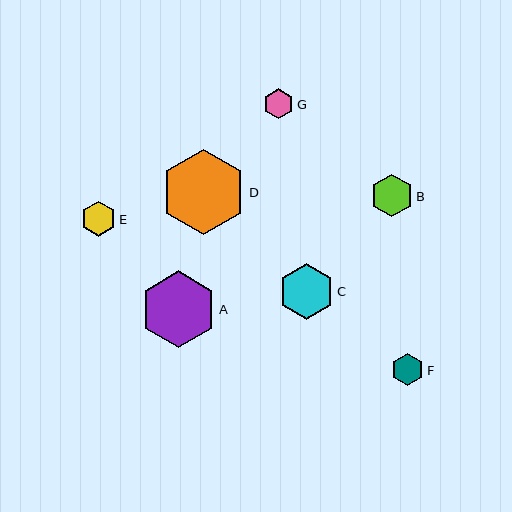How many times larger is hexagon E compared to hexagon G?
Hexagon E is approximately 1.2 times the size of hexagon G.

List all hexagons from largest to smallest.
From largest to smallest: D, A, C, B, E, F, G.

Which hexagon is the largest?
Hexagon D is the largest with a size of approximately 85 pixels.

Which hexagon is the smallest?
Hexagon G is the smallest with a size of approximately 30 pixels.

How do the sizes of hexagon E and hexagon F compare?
Hexagon E and hexagon F are approximately the same size.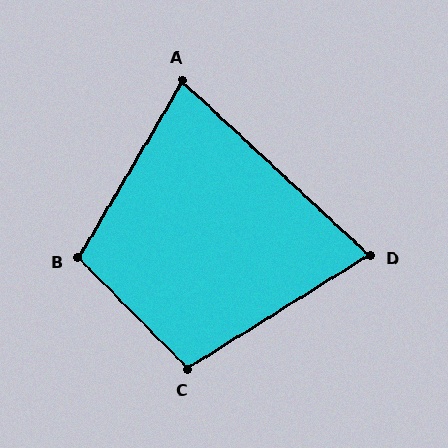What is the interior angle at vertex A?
Approximately 78 degrees (acute).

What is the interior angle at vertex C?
Approximately 102 degrees (obtuse).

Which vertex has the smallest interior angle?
D, at approximately 75 degrees.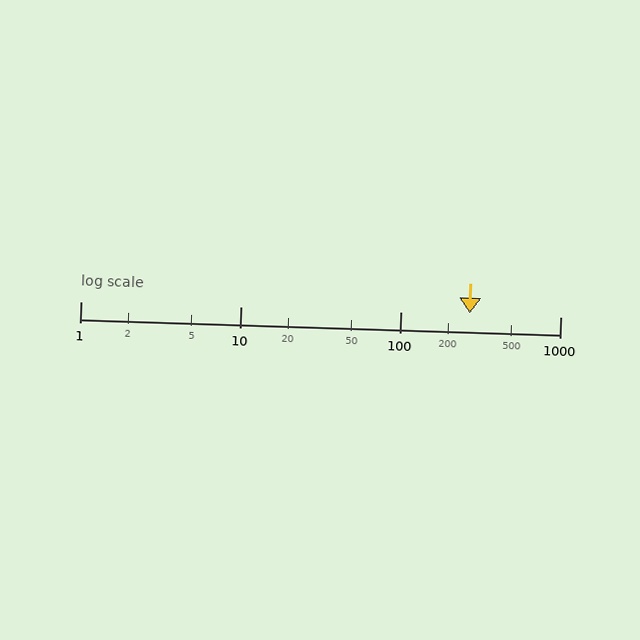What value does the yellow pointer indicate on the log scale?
The pointer indicates approximately 270.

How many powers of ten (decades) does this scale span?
The scale spans 3 decades, from 1 to 1000.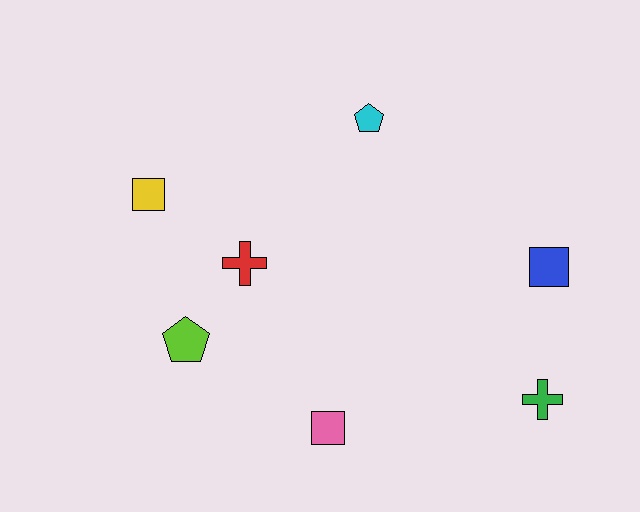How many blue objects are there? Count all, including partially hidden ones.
There is 1 blue object.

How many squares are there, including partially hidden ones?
There are 3 squares.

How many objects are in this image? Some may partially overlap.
There are 7 objects.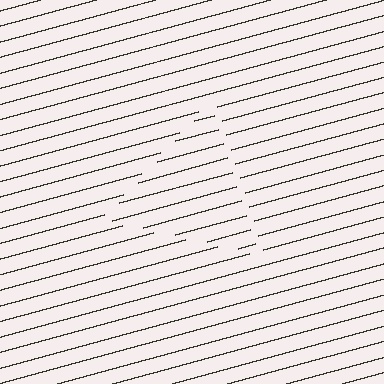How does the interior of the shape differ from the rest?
The interior of the shape contains the same grating, shifted by half a period — the contour is defined by the phase discontinuity where line-ends from the inner and outer gratings abut.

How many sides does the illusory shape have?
3 sides — the line-ends trace a triangle.